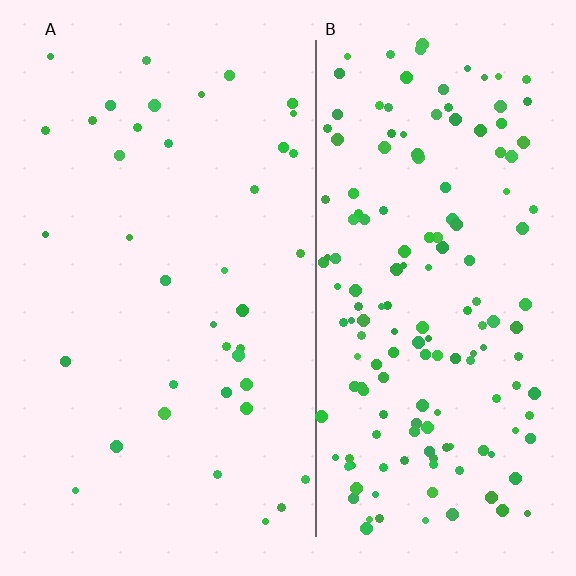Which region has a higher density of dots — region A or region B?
B (the right).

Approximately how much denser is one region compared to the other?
Approximately 4.2× — region B over region A.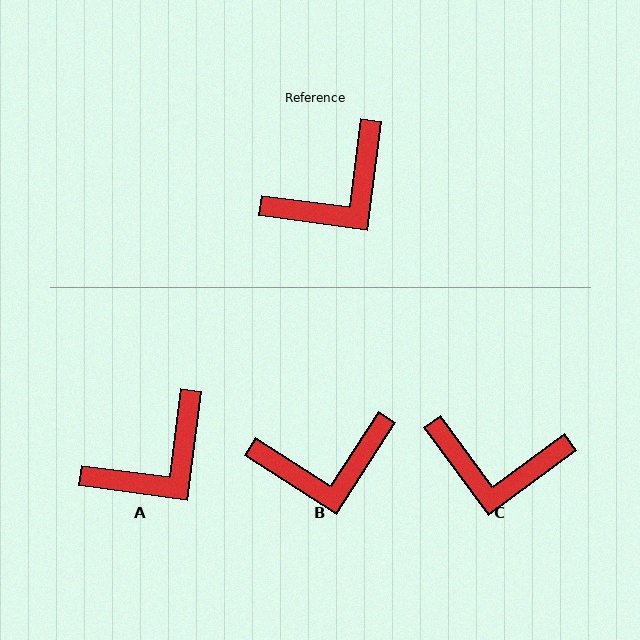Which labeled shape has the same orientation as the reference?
A.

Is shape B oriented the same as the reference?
No, it is off by about 25 degrees.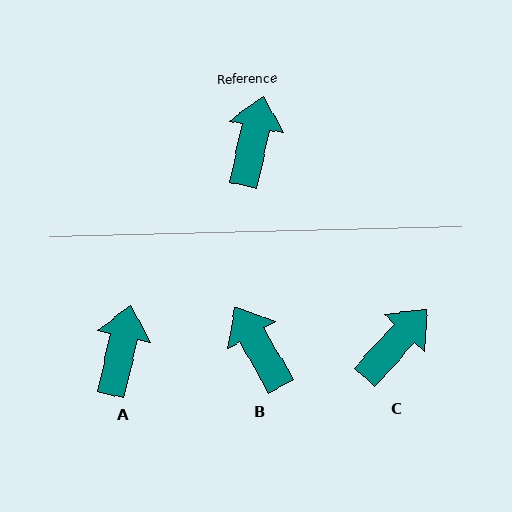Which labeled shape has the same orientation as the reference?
A.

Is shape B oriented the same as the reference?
No, it is off by about 43 degrees.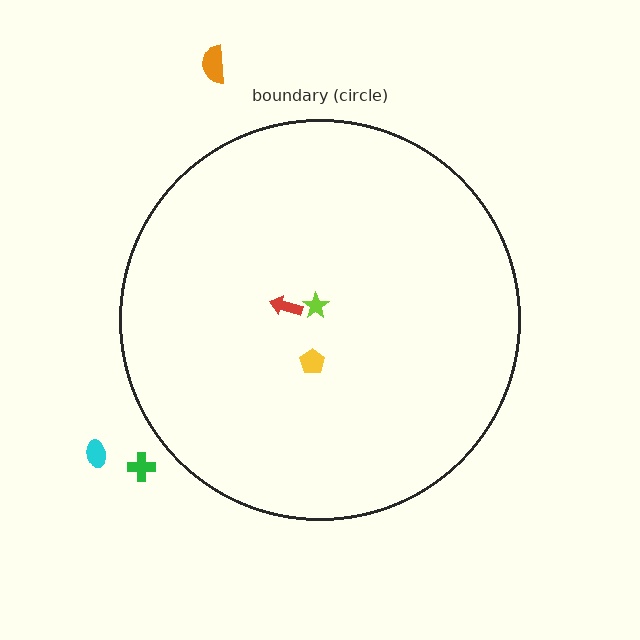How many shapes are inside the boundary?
3 inside, 3 outside.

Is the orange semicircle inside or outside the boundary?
Outside.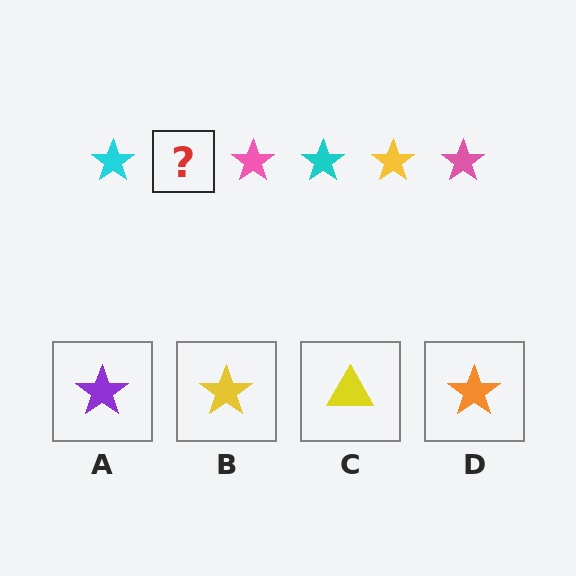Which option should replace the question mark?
Option B.